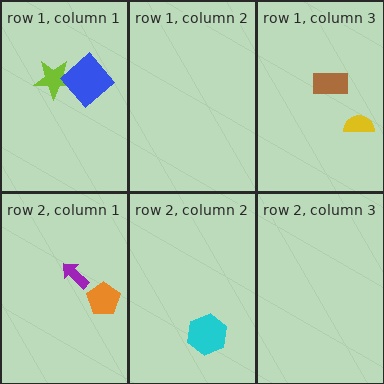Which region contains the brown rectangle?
The row 1, column 3 region.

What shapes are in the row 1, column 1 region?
The lime star, the blue diamond.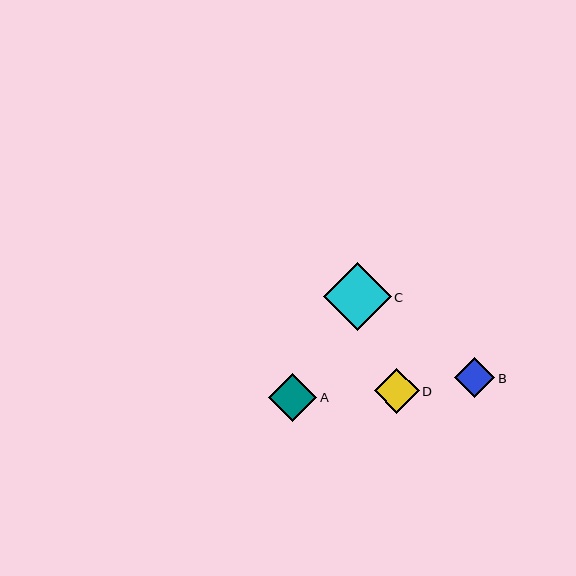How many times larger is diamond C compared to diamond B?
Diamond C is approximately 1.7 times the size of diamond B.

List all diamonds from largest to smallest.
From largest to smallest: C, A, D, B.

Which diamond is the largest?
Diamond C is the largest with a size of approximately 68 pixels.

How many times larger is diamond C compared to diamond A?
Diamond C is approximately 1.4 times the size of diamond A.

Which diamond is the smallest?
Diamond B is the smallest with a size of approximately 41 pixels.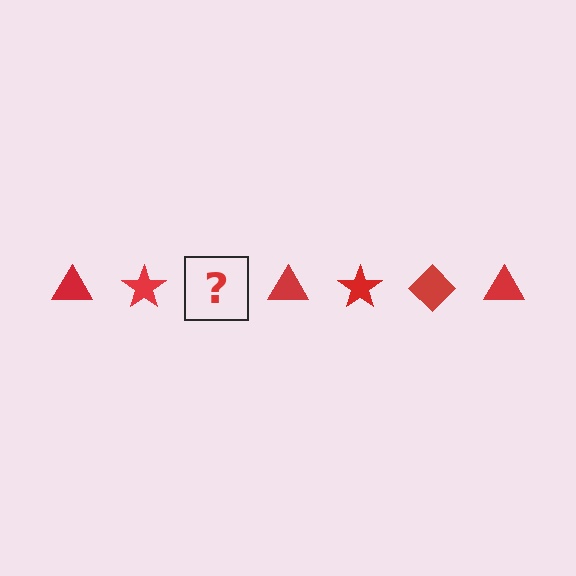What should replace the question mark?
The question mark should be replaced with a red diamond.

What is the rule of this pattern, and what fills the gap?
The rule is that the pattern cycles through triangle, star, diamond shapes in red. The gap should be filled with a red diamond.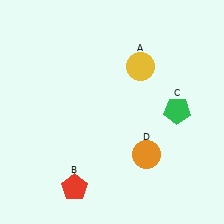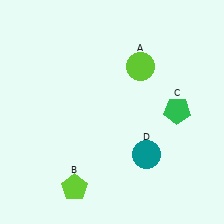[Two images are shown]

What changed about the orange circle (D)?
In Image 1, D is orange. In Image 2, it changed to teal.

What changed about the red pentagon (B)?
In Image 1, B is red. In Image 2, it changed to lime.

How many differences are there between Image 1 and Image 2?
There are 3 differences between the two images.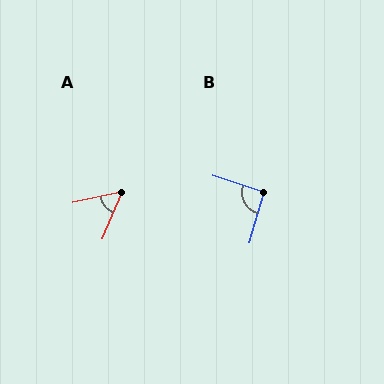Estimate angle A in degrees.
Approximately 55 degrees.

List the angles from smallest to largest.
A (55°), B (92°).